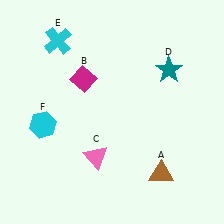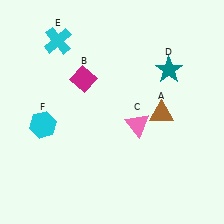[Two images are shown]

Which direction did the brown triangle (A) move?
The brown triangle (A) moved up.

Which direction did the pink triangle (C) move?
The pink triangle (C) moved right.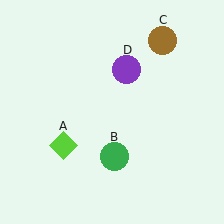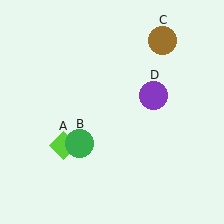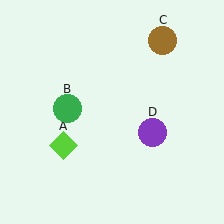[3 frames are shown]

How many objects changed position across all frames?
2 objects changed position: green circle (object B), purple circle (object D).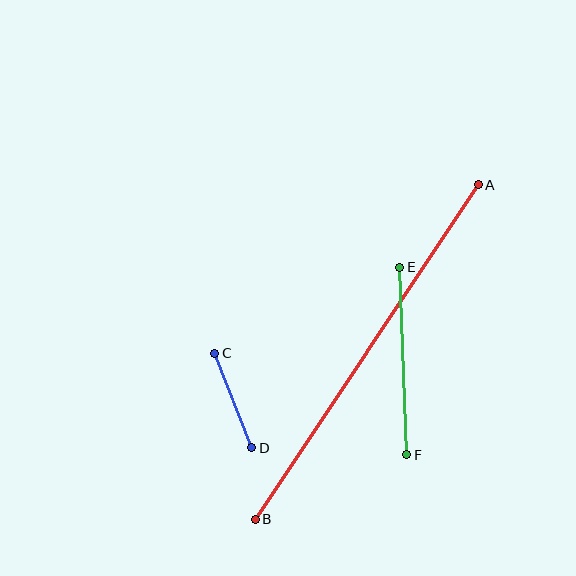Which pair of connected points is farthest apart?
Points A and B are farthest apart.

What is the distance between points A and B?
The distance is approximately 402 pixels.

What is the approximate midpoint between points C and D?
The midpoint is at approximately (233, 401) pixels.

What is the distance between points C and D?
The distance is approximately 101 pixels.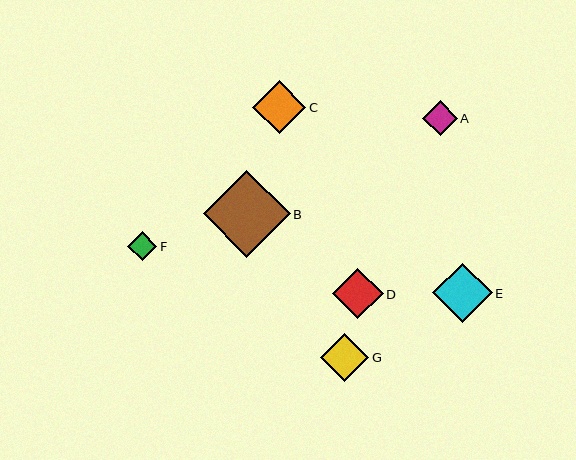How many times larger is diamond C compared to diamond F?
Diamond C is approximately 1.8 times the size of diamond F.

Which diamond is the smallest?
Diamond F is the smallest with a size of approximately 29 pixels.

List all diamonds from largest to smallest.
From largest to smallest: B, E, C, D, G, A, F.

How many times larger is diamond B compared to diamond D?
Diamond B is approximately 1.7 times the size of diamond D.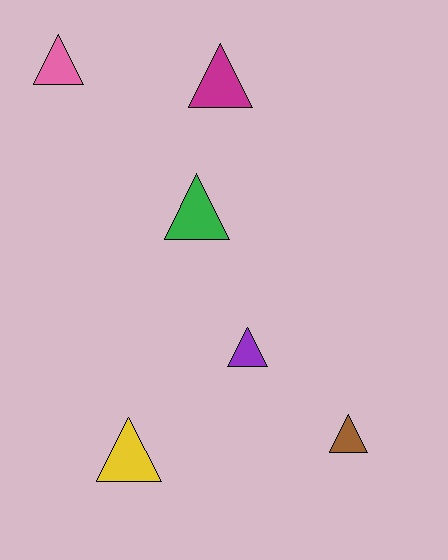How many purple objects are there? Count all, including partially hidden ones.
There is 1 purple object.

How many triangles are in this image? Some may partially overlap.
There are 6 triangles.